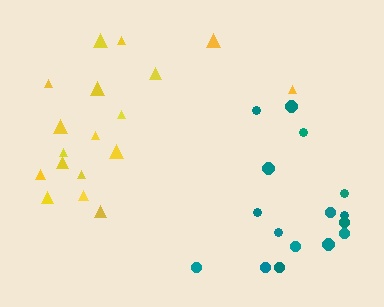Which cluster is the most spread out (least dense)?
Yellow.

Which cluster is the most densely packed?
Teal.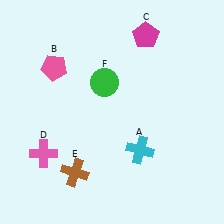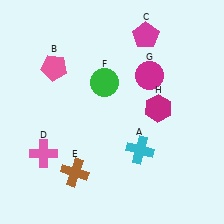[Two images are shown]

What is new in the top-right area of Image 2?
A magenta circle (G) was added in the top-right area of Image 2.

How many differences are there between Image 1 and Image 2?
There are 2 differences between the two images.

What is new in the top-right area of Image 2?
A magenta hexagon (H) was added in the top-right area of Image 2.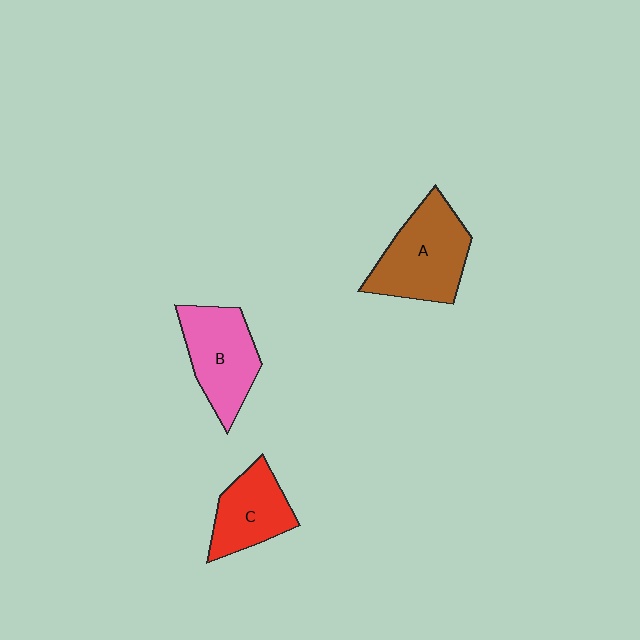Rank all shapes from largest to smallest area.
From largest to smallest: A (brown), B (pink), C (red).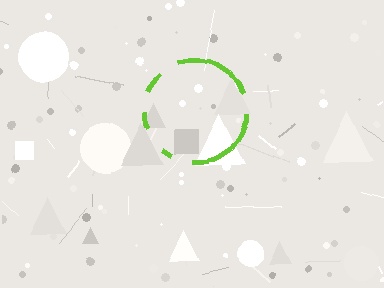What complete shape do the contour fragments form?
The contour fragments form a circle.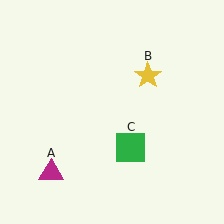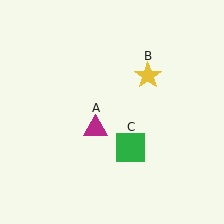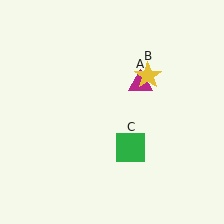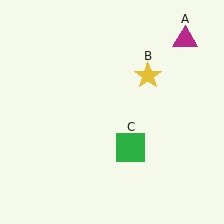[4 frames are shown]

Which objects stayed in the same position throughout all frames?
Yellow star (object B) and green square (object C) remained stationary.